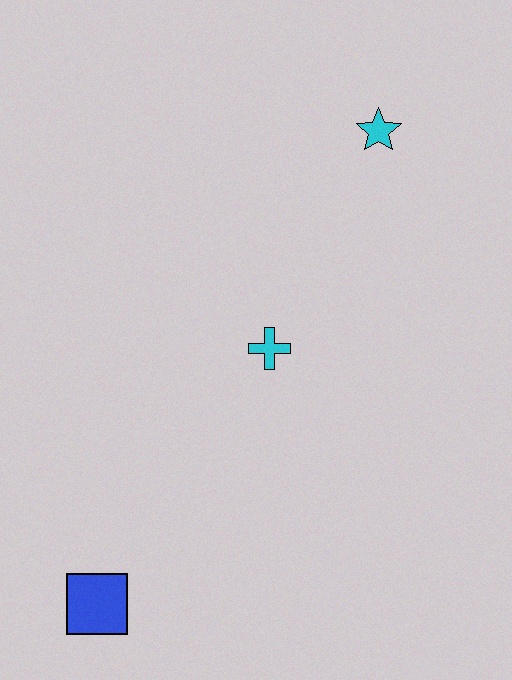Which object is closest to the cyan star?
The cyan cross is closest to the cyan star.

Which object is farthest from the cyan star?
The blue square is farthest from the cyan star.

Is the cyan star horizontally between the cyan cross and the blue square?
No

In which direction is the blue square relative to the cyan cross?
The blue square is below the cyan cross.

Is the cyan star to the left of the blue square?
No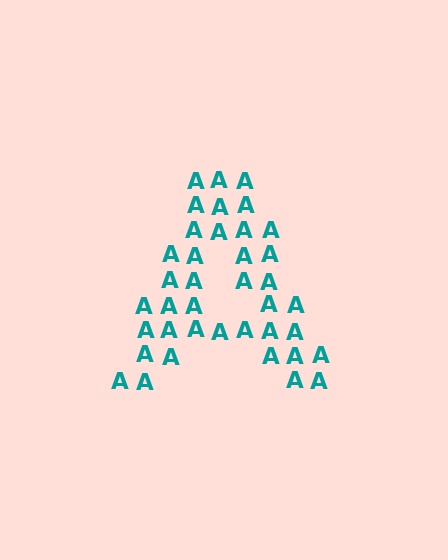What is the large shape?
The large shape is the letter A.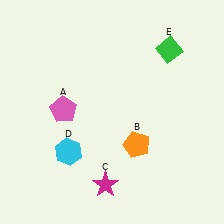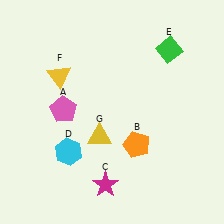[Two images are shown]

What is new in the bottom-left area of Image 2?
A yellow triangle (G) was added in the bottom-left area of Image 2.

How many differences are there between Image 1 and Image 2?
There are 2 differences between the two images.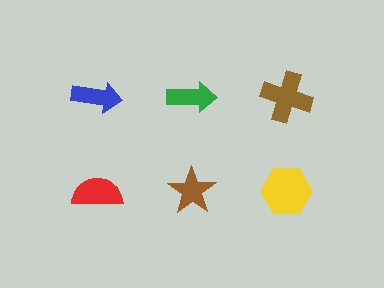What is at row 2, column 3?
A yellow hexagon.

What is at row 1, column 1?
A blue arrow.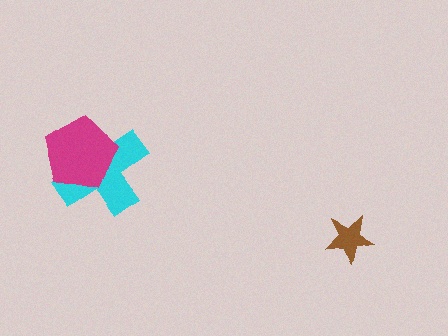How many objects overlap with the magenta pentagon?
1 object overlaps with the magenta pentagon.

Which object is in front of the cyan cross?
The magenta pentagon is in front of the cyan cross.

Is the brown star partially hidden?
No, no other shape covers it.